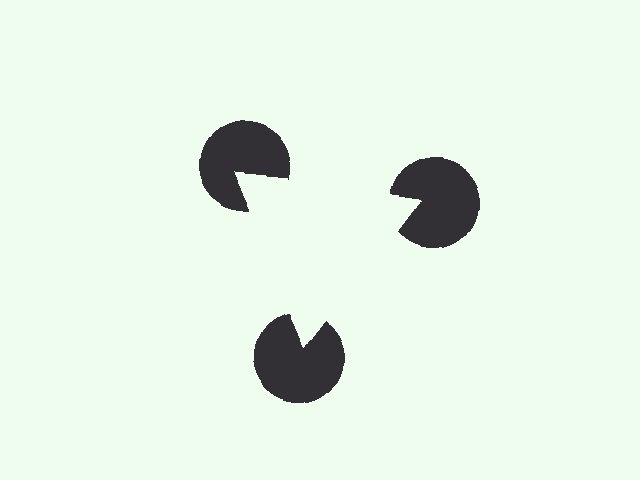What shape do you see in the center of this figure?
An illusory triangle — its edges are inferred from the aligned wedge cuts in the pac-man discs, not physically drawn.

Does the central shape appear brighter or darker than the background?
It typically appears slightly brighter than the background, even though no actual brightness change is drawn.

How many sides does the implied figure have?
3 sides.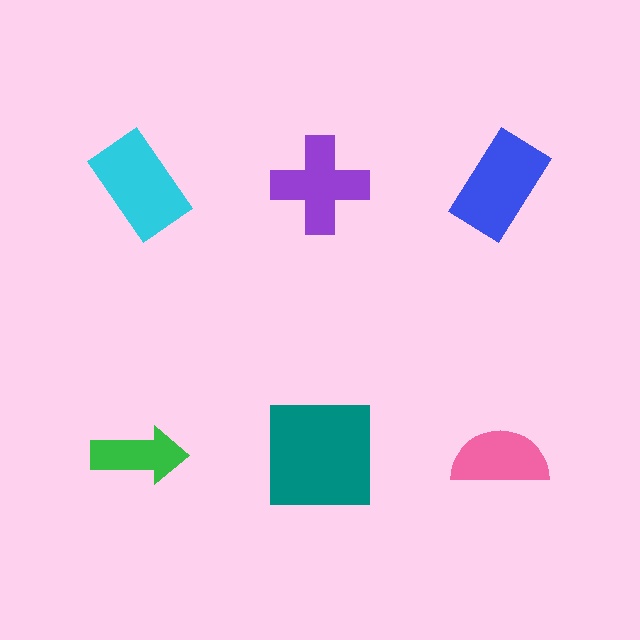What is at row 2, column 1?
A green arrow.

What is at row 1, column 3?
A blue rectangle.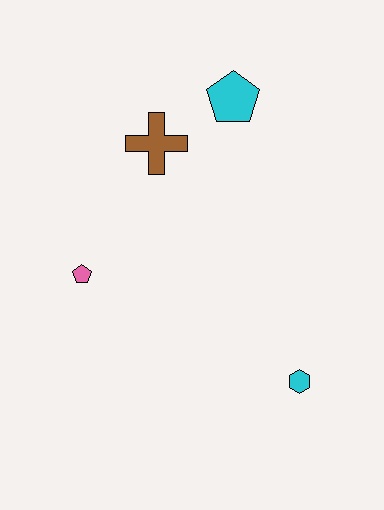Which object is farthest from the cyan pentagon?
The cyan hexagon is farthest from the cyan pentagon.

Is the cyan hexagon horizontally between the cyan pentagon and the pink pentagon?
No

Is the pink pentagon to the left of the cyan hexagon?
Yes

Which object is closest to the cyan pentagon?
The brown cross is closest to the cyan pentagon.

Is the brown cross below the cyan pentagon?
Yes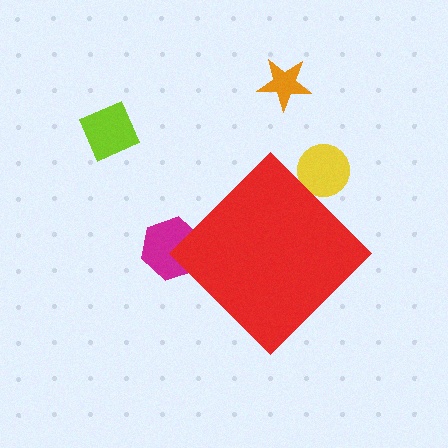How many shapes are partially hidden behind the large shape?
2 shapes are partially hidden.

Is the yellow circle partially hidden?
Yes, the yellow circle is partially hidden behind the red diamond.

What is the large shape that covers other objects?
A red diamond.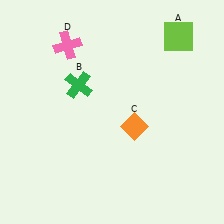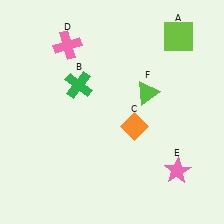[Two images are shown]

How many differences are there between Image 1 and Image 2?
There are 2 differences between the two images.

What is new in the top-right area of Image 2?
A lime triangle (F) was added in the top-right area of Image 2.